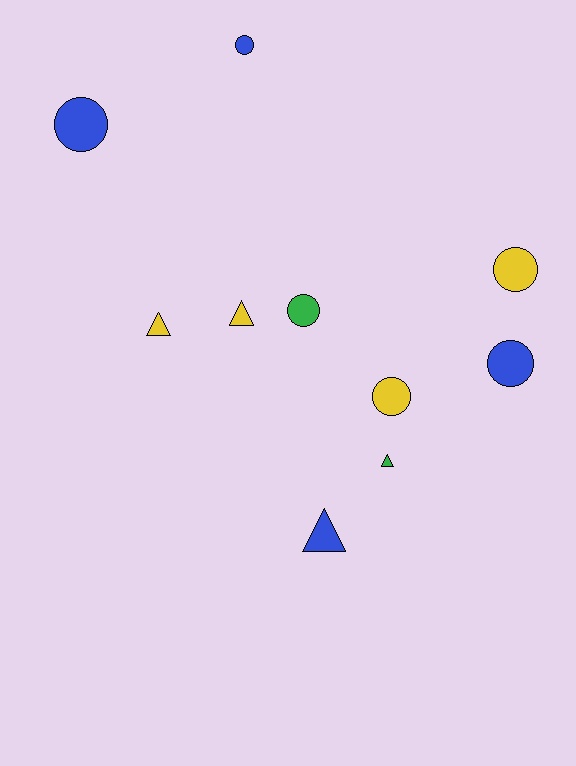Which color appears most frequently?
Blue, with 4 objects.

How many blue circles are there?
There are 3 blue circles.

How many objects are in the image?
There are 10 objects.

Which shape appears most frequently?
Circle, with 6 objects.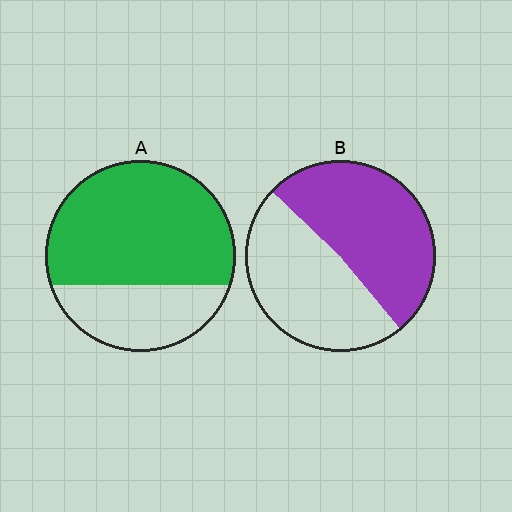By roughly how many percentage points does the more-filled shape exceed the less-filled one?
By roughly 15 percentage points (A over B).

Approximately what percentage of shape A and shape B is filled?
A is approximately 70% and B is approximately 50%.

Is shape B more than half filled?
Roughly half.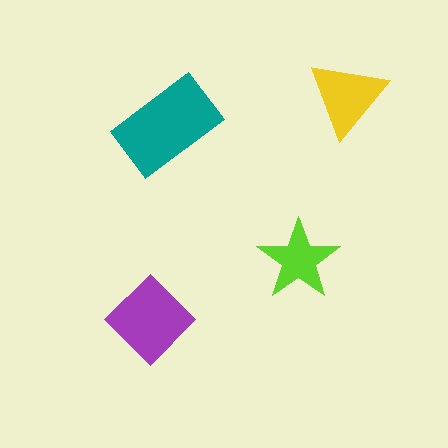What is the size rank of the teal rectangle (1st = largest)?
1st.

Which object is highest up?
The yellow triangle is topmost.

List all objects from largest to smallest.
The teal rectangle, the purple diamond, the yellow triangle, the lime star.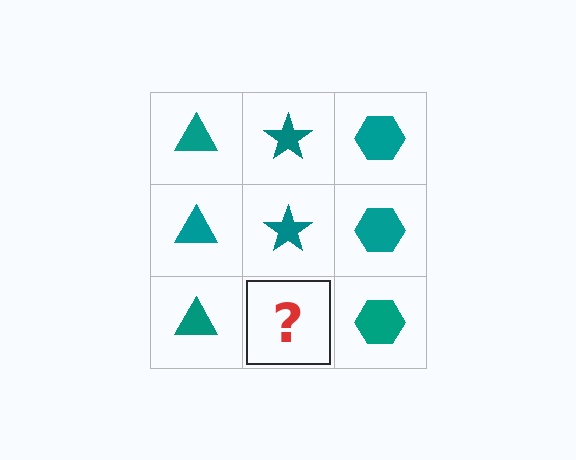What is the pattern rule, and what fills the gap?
The rule is that each column has a consistent shape. The gap should be filled with a teal star.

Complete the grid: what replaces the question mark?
The question mark should be replaced with a teal star.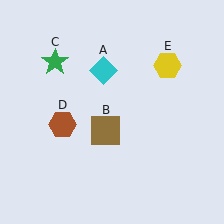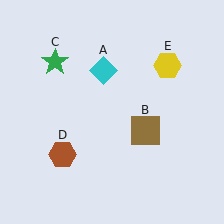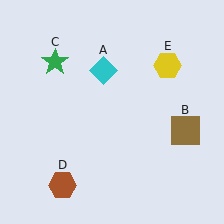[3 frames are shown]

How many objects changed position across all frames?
2 objects changed position: brown square (object B), brown hexagon (object D).